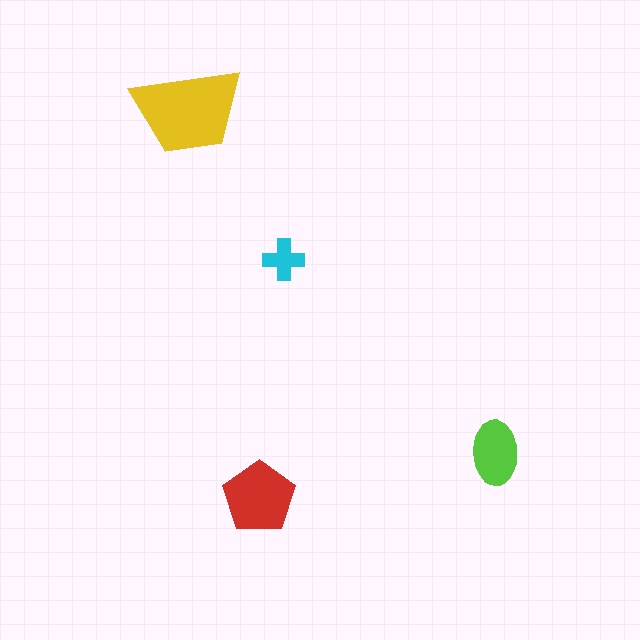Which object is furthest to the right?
The lime ellipse is rightmost.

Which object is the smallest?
The cyan cross.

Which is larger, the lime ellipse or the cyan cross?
The lime ellipse.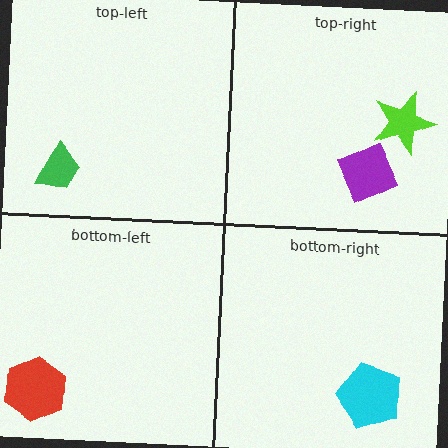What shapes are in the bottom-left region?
The red hexagon.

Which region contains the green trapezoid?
The top-left region.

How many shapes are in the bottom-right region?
1.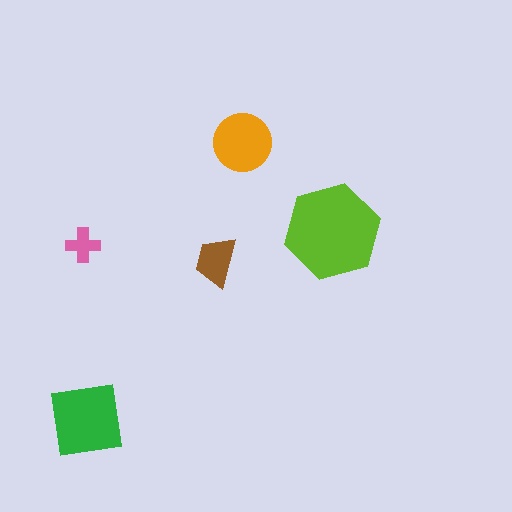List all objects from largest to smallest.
The lime hexagon, the green square, the orange circle, the brown trapezoid, the pink cross.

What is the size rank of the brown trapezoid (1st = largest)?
4th.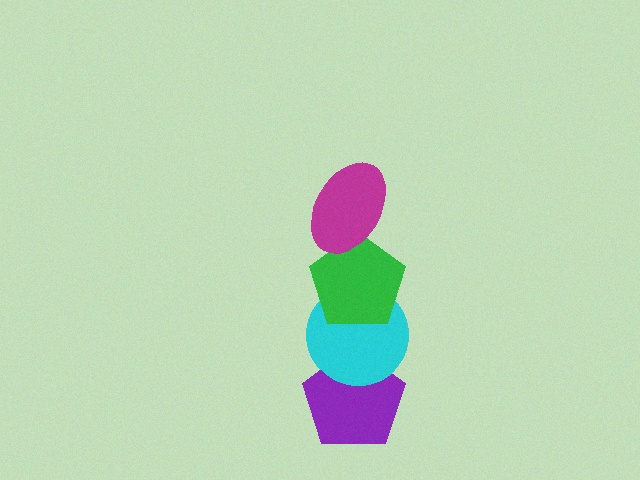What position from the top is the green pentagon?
The green pentagon is 2nd from the top.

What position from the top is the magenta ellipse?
The magenta ellipse is 1st from the top.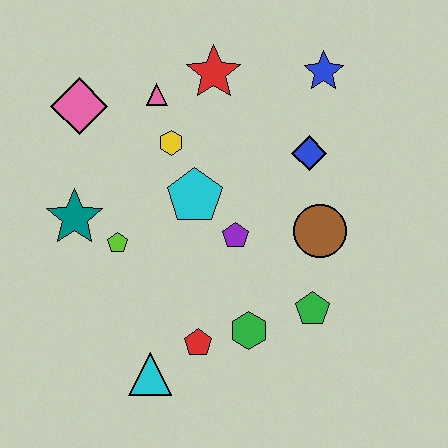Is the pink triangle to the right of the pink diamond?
Yes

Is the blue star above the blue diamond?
Yes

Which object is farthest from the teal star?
The blue star is farthest from the teal star.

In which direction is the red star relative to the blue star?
The red star is to the left of the blue star.